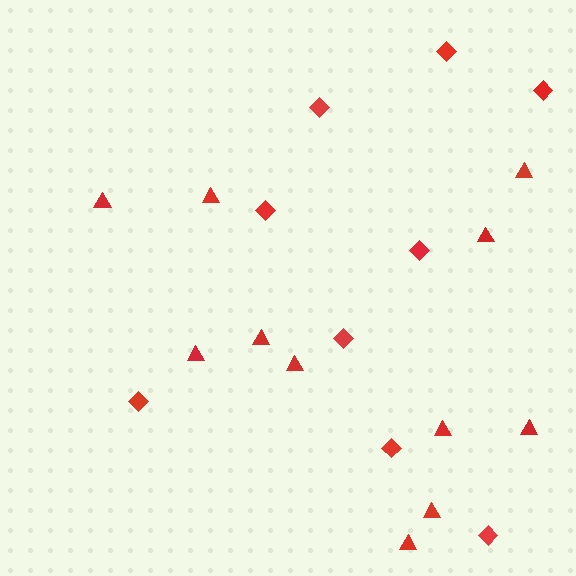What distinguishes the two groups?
There are 2 groups: one group of triangles (11) and one group of diamonds (9).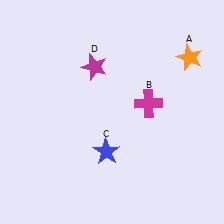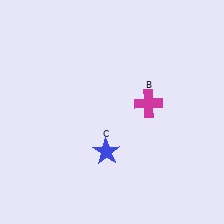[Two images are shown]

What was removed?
The orange star (A), the magenta star (D) were removed in Image 2.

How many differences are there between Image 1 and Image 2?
There are 2 differences between the two images.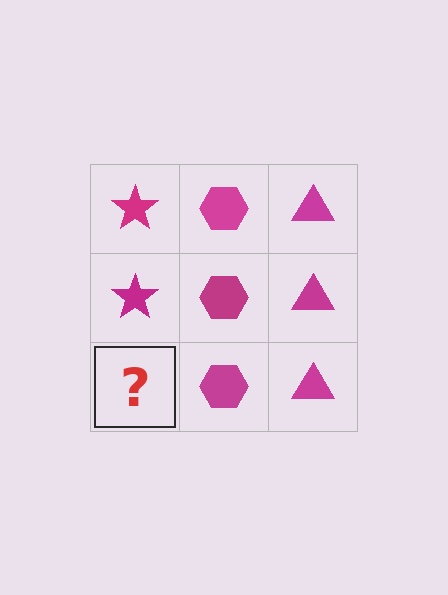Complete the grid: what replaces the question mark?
The question mark should be replaced with a magenta star.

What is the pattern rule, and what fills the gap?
The rule is that each column has a consistent shape. The gap should be filled with a magenta star.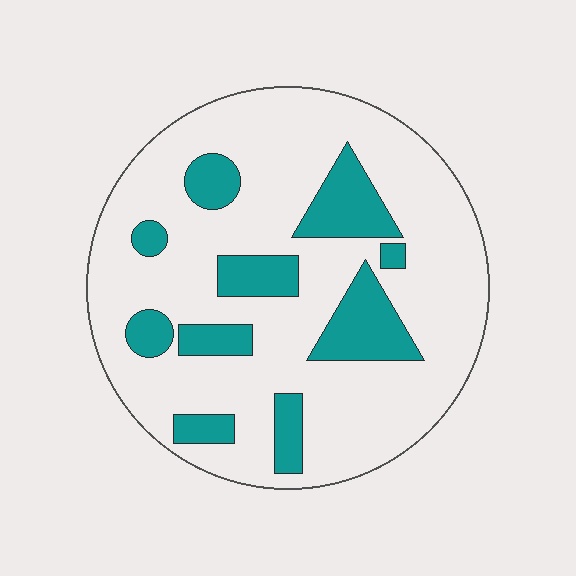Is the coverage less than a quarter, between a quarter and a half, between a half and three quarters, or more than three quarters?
Less than a quarter.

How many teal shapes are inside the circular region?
10.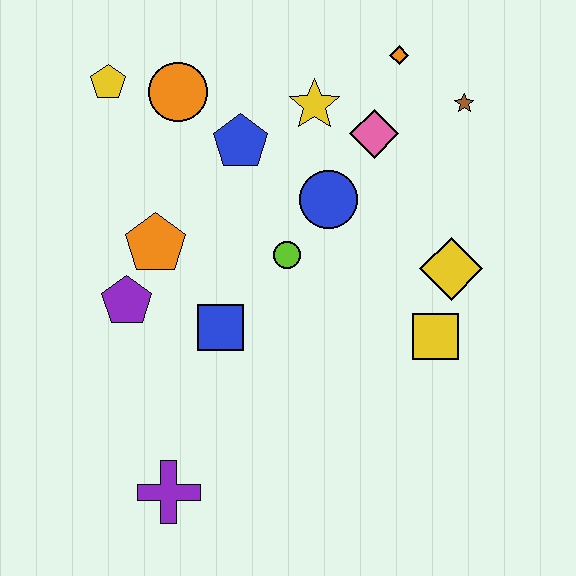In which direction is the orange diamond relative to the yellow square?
The orange diamond is above the yellow square.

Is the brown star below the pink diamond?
No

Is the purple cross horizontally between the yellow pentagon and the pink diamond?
Yes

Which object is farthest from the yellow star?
The purple cross is farthest from the yellow star.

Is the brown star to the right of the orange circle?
Yes